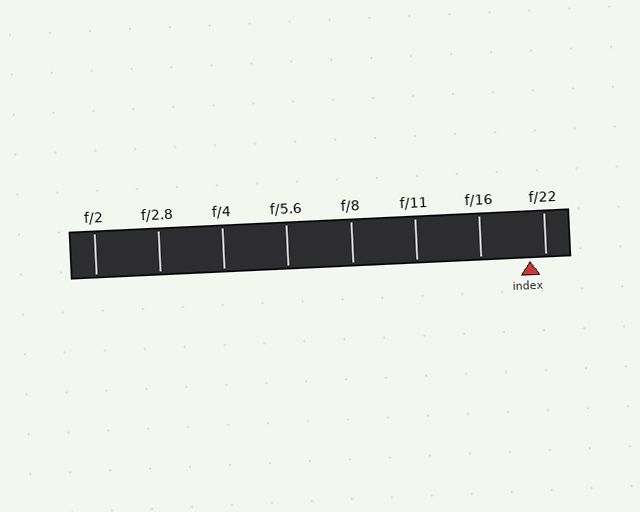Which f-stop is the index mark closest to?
The index mark is closest to f/22.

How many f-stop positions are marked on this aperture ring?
There are 8 f-stop positions marked.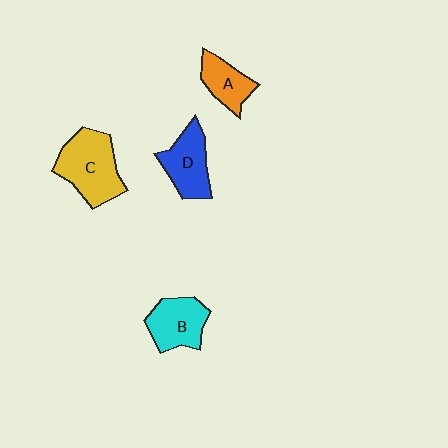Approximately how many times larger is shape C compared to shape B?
Approximately 1.4 times.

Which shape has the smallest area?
Shape A (orange).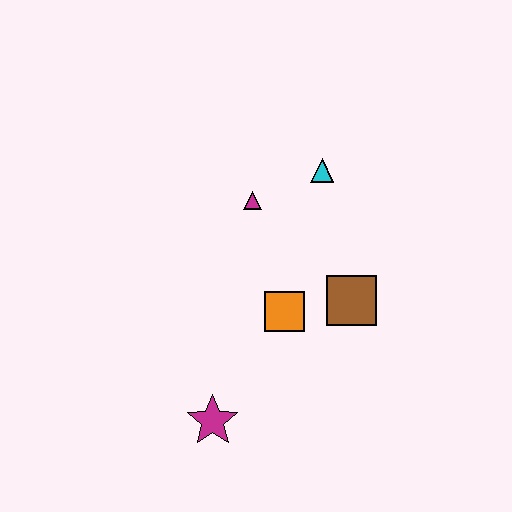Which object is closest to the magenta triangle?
The cyan triangle is closest to the magenta triangle.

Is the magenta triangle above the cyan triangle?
No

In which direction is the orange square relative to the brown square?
The orange square is to the left of the brown square.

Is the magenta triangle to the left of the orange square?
Yes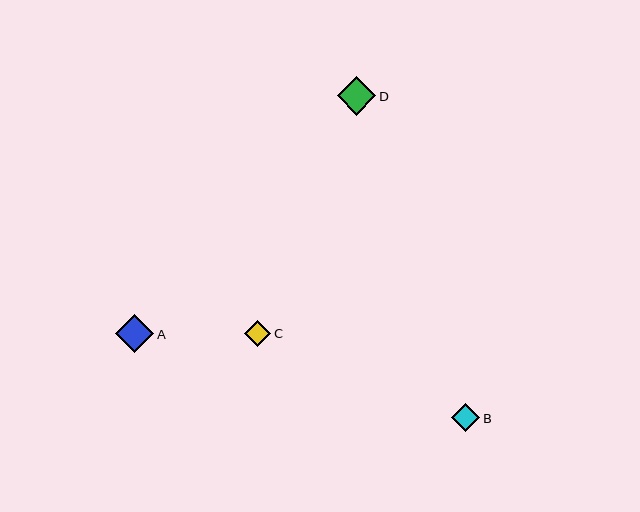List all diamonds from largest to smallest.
From largest to smallest: D, A, B, C.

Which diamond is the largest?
Diamond D is the largest with a size of approximately 39 pixels.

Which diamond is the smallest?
Diamond C is the smallest with a size of approximately 26 pixels.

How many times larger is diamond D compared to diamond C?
Diamond D is approximately 1.5 times the size of diamond C.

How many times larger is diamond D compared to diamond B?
Diamond D is approximately 1.4 times the size of diamond B.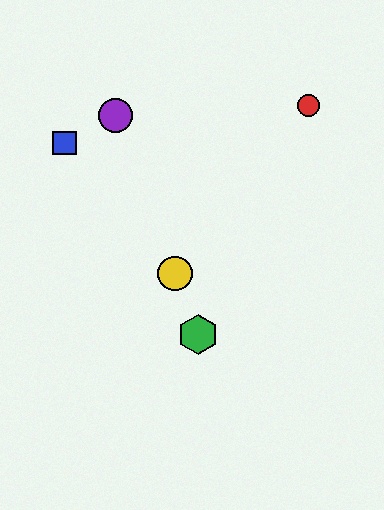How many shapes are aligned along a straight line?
3 shapes (the green hexagon, the yellow circle, the purple circle) are aligned along a straight line.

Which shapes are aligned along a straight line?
The green hexagon, the yellow circle, the purple circle are aligned along a straight line.